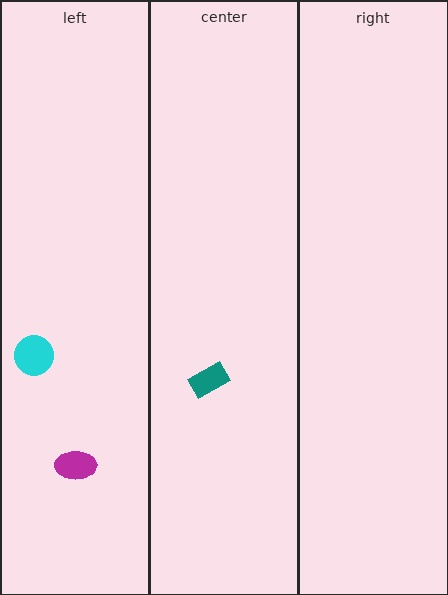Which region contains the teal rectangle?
The center region.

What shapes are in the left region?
The cyan circle, the magenta ellipse.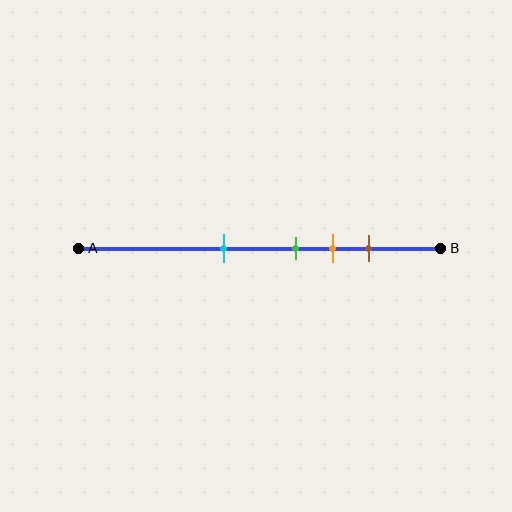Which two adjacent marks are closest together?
The green and orange marks are the closest adjacent pair.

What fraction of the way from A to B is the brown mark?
The brown mark is approximately 80% (0.8) of the way from A to B.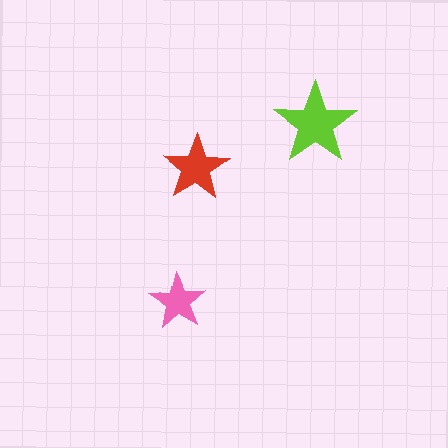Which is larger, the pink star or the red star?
The red one.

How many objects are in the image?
There are 3 objects in the image.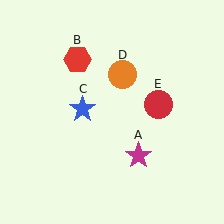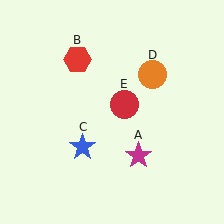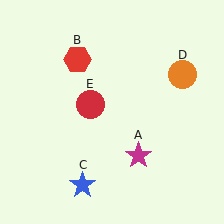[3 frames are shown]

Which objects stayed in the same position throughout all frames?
Magenta star (object A) and red hexagon (object B) remained stationary.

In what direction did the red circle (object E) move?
The red circle (object E) moved left.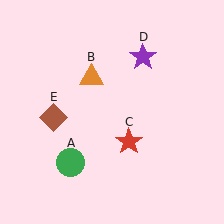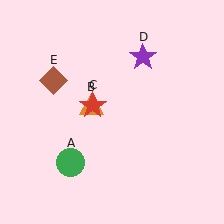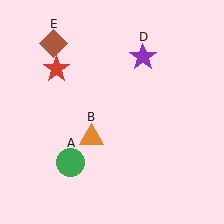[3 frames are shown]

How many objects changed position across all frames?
3 objects changed position: orange triangle (object B), red star (object C), brown diamond (object E).